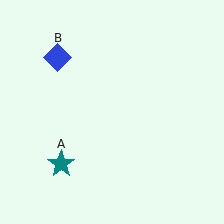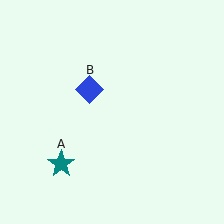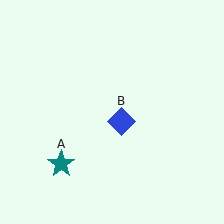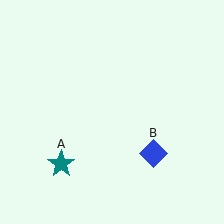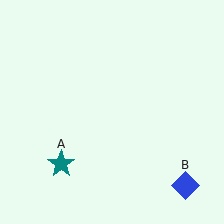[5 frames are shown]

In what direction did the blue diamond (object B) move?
The blue diamond (object B) moved down and to the right.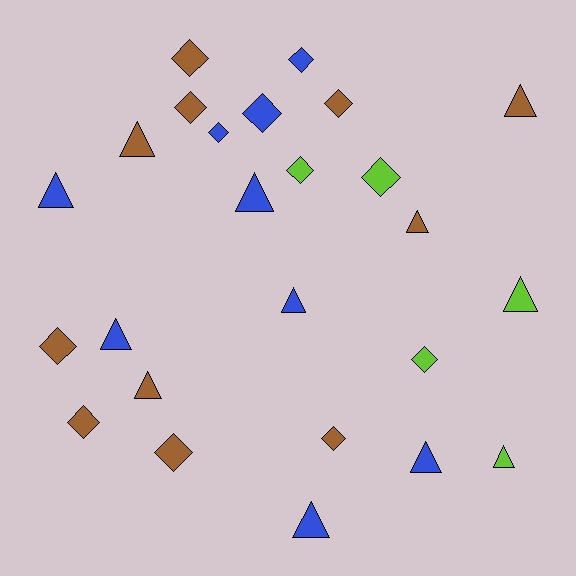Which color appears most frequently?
Brown, with 11 objects.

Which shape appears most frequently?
Diamond, with 13 objects.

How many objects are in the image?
There are 25 objects.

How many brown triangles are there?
There are 4 brown triangles.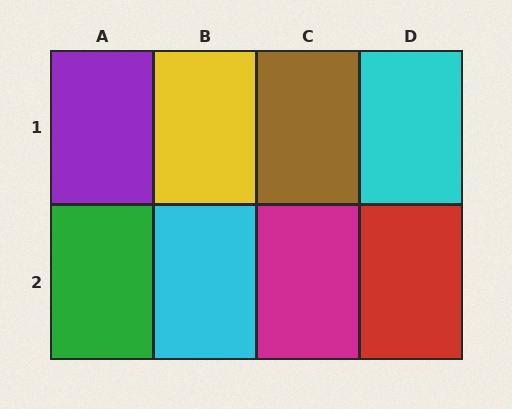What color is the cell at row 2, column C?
Magenta.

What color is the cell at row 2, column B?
Cyan.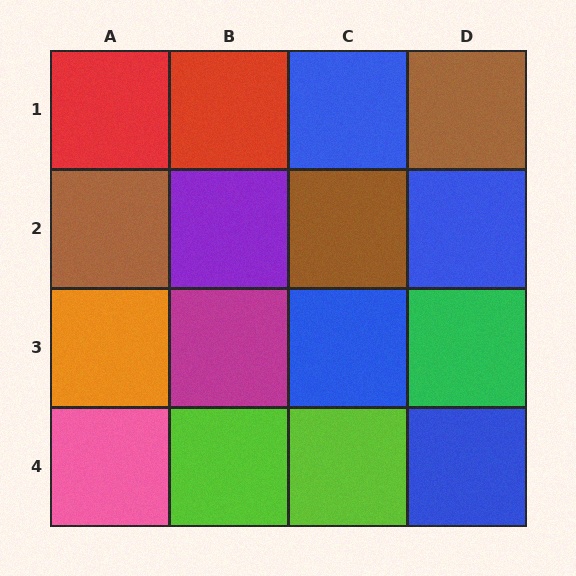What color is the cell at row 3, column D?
Green.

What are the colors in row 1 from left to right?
Red, red, blue, brown.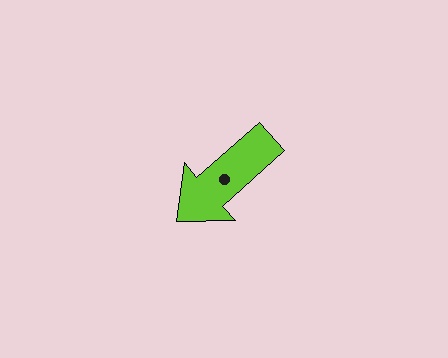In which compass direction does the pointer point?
Southwest.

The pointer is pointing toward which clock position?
Roughly 8 o'clock.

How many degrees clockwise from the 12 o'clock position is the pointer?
Approximately 228 degrees.